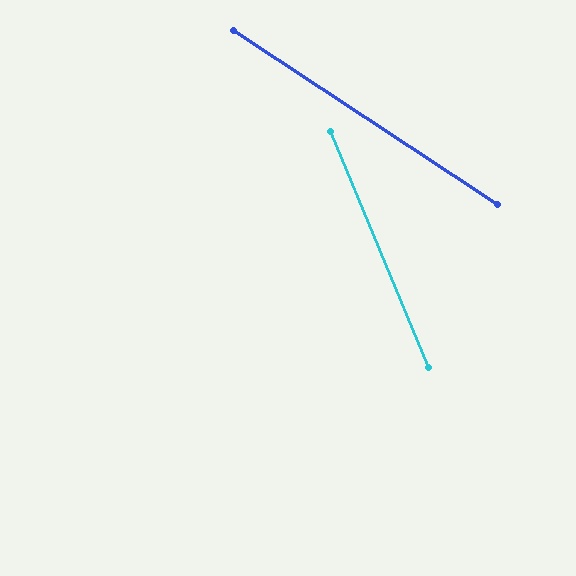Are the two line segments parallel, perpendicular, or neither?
Neither parallel nor perpendicular — they differ by about 34°.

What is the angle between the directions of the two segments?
Approximately 34 degrees.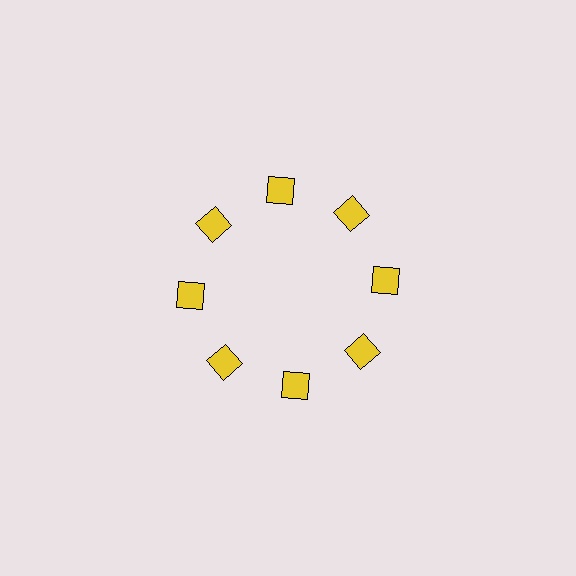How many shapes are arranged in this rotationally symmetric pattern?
There are 8 shapes, arranged in 8 groups of 1.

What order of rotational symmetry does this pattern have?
This pattern has 8-fold rotational symmetry.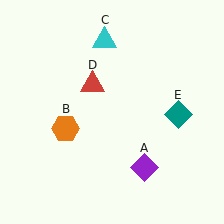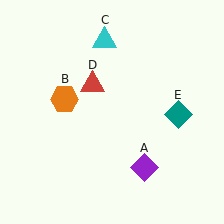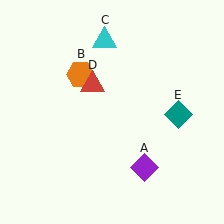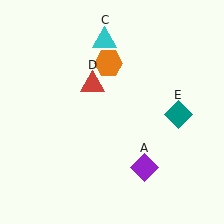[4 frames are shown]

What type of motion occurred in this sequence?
The orange hexagon (object B) rotated clockwise around the center of the scene.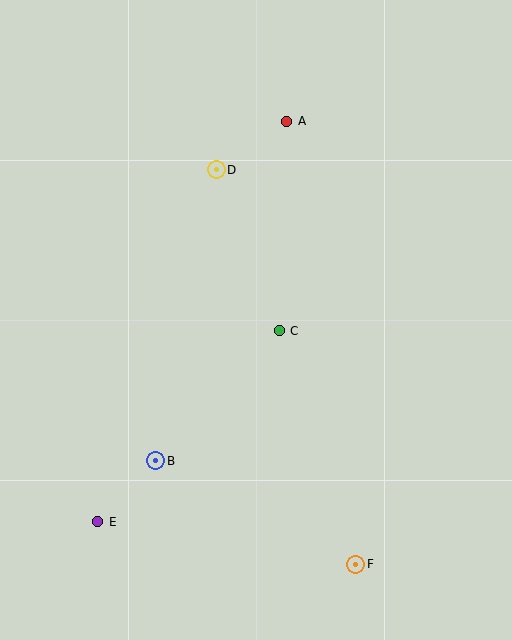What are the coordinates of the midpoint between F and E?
The midpoint between F and E is at (227, 543).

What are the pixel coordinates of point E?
Point E is at (98, 522).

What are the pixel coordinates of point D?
Point D is at (216, 170).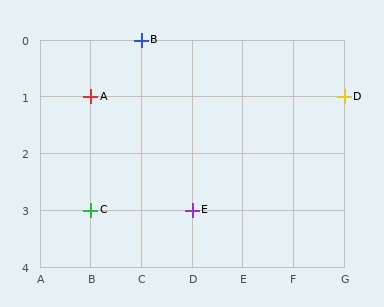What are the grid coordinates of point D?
Point D is at grid coordinates (G, 1).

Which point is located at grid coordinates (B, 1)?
Point A is at (B, 1).